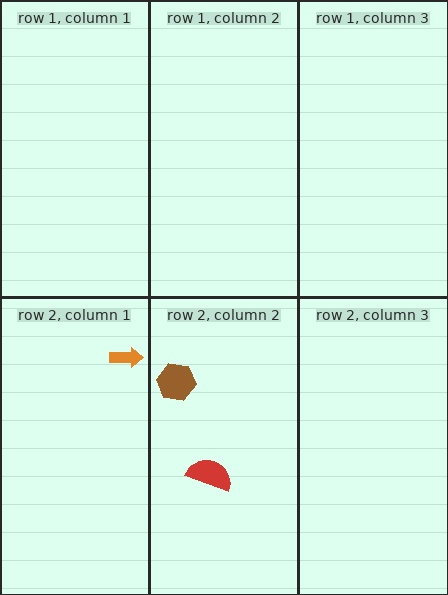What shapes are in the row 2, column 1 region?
The orange arrow.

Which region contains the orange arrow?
The row 2, column 1 region.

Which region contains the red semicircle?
The row 2, column 2 region.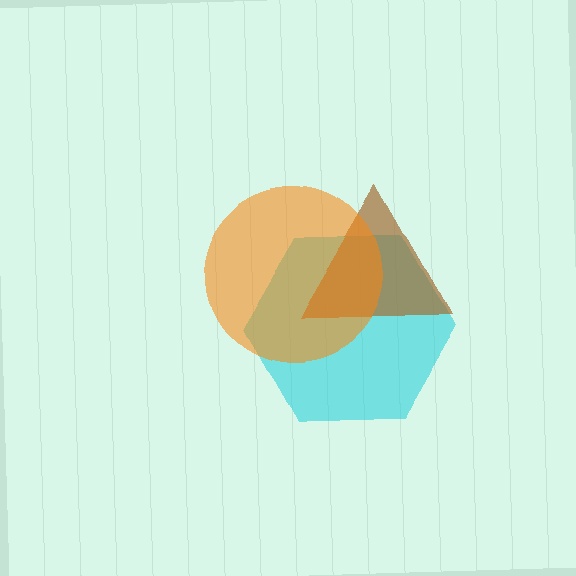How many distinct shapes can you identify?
There are 3 distinct shapes: a cyan hexagon, a brown triangle, an orange circle.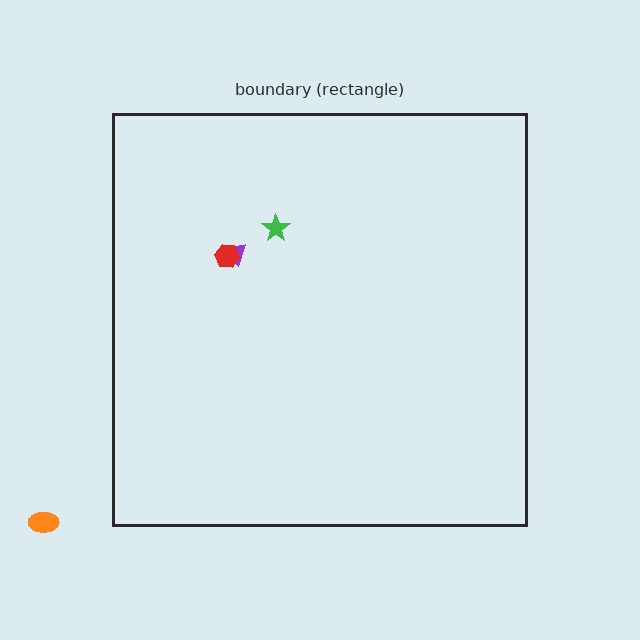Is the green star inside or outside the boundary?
Inside.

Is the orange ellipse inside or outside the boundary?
Outside.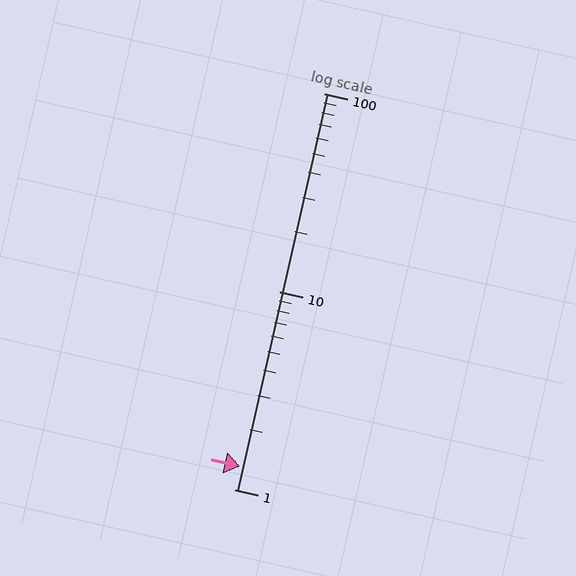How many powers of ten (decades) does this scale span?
The scale spans 2 decades, from 1 to 100.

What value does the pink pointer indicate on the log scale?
The pointer indicates approximately 1.3.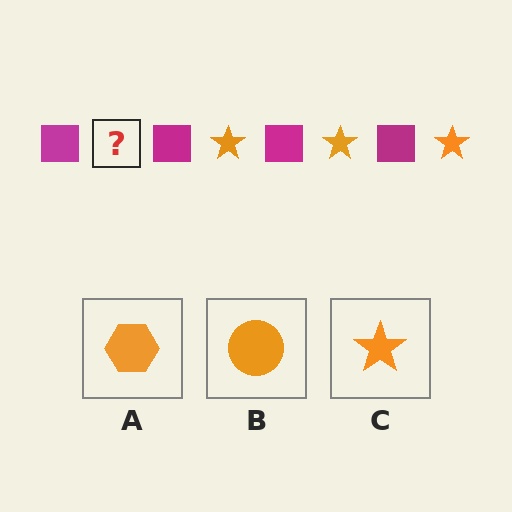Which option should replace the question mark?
Option C.